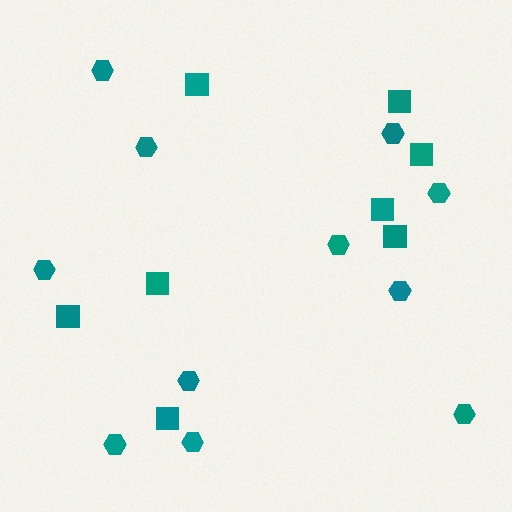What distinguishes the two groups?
There are 2 groups: one group of hexagons (11) and one group of squares (8).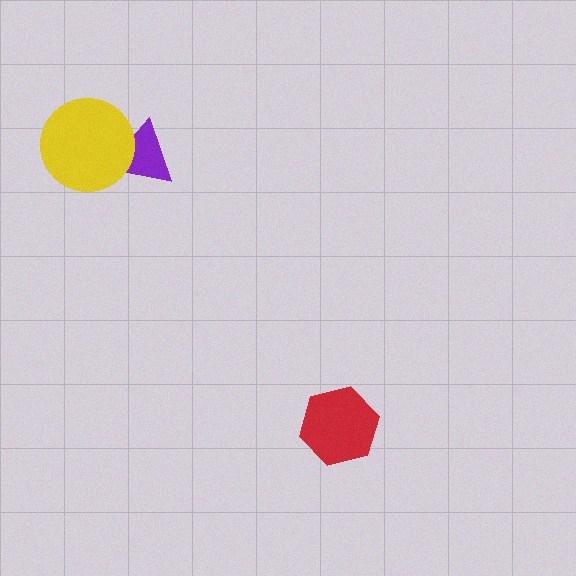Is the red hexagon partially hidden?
No, no other shape covers it.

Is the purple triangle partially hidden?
Yes, it is partially covered by another shape.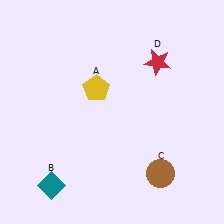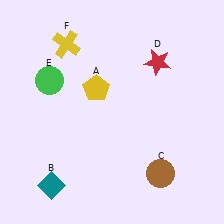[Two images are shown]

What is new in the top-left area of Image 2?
A green circle (E) was added in the top-left area of Image 2.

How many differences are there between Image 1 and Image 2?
There are 2 differences between the two images.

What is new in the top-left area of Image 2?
A yellow cross (F) was added in the top-left area of Image 2.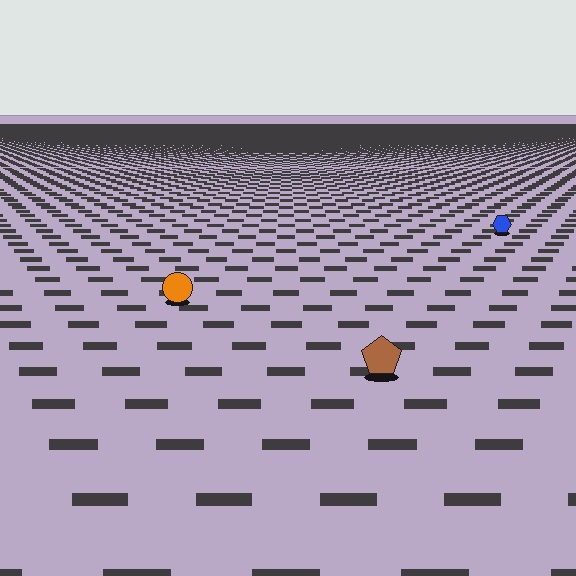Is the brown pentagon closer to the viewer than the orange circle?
Yes. The brown pentagon is closer — you can tell from the texture gradient: the ground texture is coarser near it.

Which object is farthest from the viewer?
The blue hexagon is farthest from the viewer. It appears smaller and the ground texture around it is denser.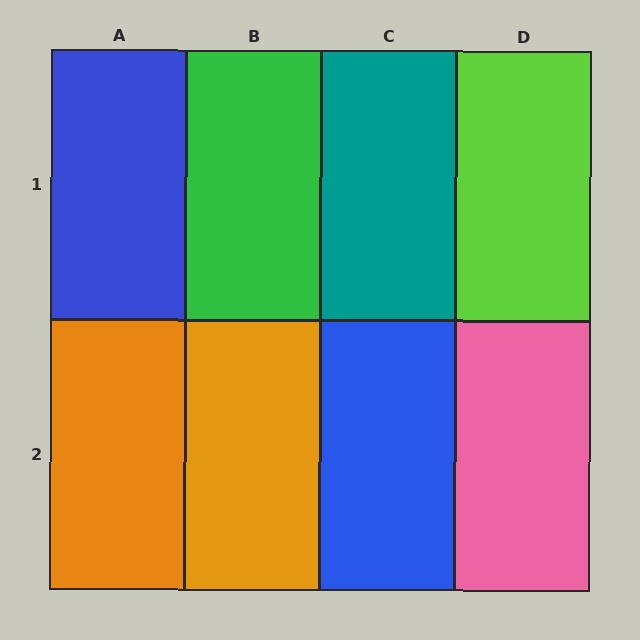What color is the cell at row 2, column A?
Orange.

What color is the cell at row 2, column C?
Blue.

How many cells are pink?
1 cell is pink.